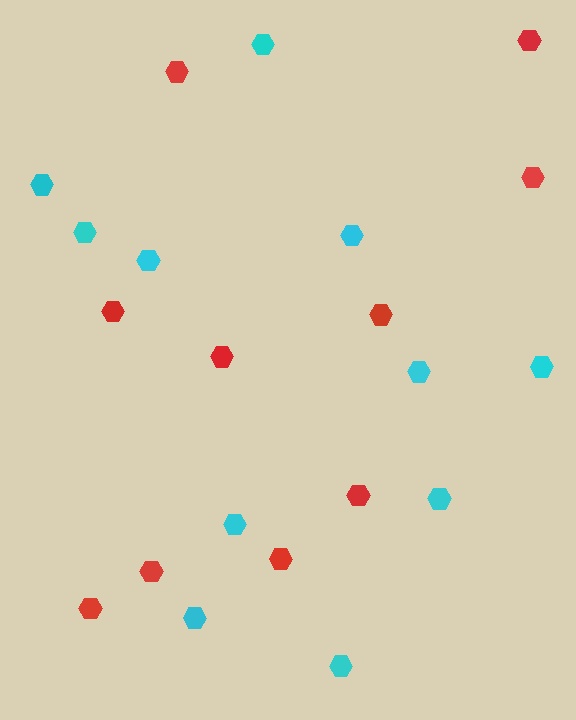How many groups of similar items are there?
There are 2 groups: one group of cyan hexagons (11) and one group of red hexagons (10).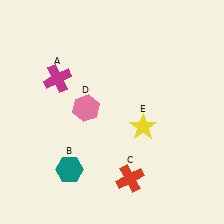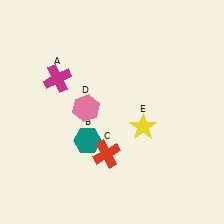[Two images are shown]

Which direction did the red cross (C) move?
The red cross (C) moved up.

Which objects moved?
The objects that moved are: the teal hexagon (B), the red cross (C).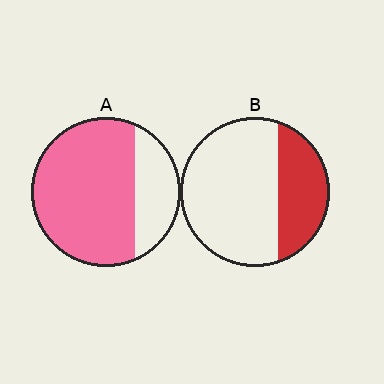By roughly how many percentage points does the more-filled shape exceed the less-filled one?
By roughly 45 percentage points (A over B).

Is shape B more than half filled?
No.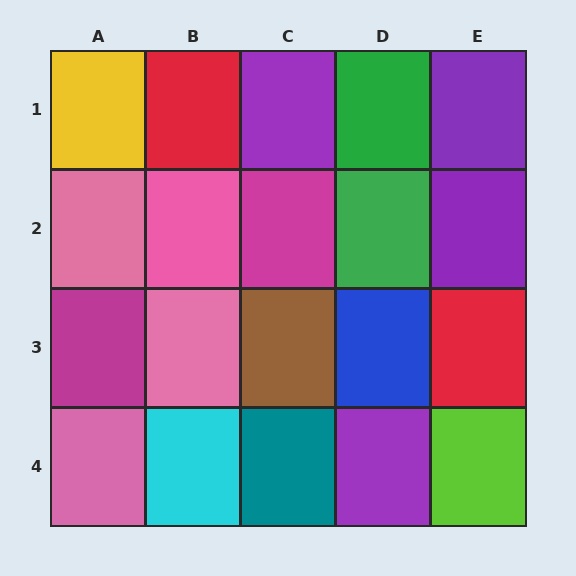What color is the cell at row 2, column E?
Purple.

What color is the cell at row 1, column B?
Red.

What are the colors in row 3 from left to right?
Magenta, pink, brown, blue, red.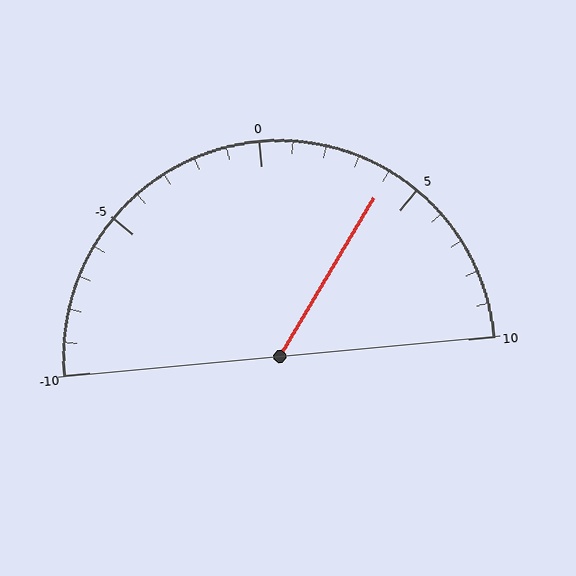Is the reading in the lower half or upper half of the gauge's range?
The reading is in the upper half of the range (-10 to 10).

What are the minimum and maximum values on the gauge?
The gauge ranges from -10 to 10.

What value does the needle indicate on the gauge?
The needle indicates approximately 4.